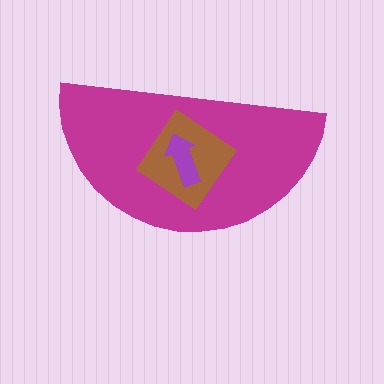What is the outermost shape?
The magenta semicircle.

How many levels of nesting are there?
3.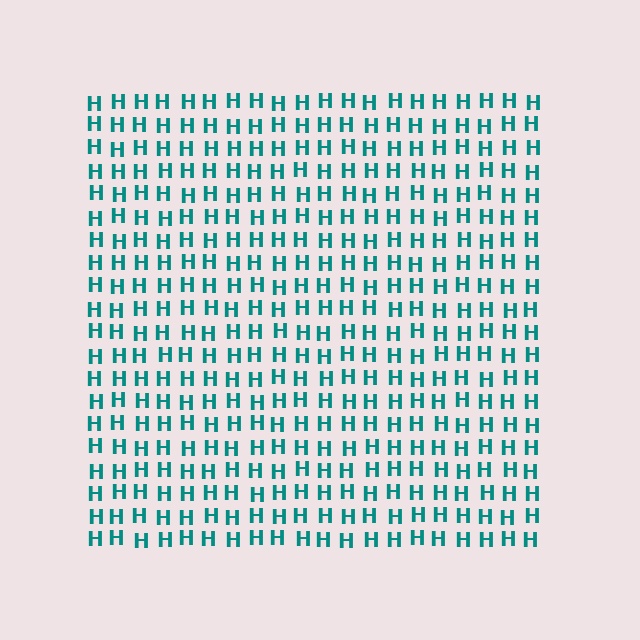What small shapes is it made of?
It is made of small letter H's.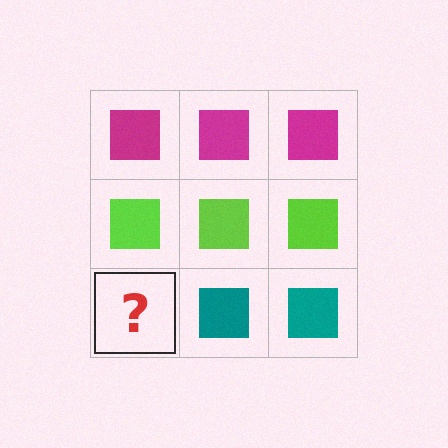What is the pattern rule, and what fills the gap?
The rule is that each row has a consistent color. The gap should be filled with a teal square.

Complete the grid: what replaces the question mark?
The question mark should be replaced with a teal square.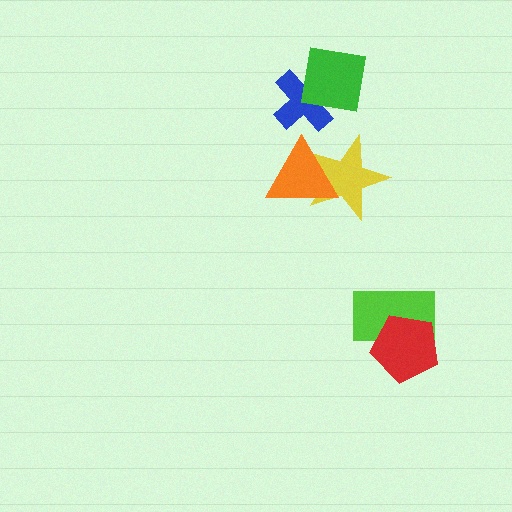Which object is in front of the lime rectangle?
The red pentagon is in front of the lime rectangle.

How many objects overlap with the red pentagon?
1 object overlaps with the red pentagon.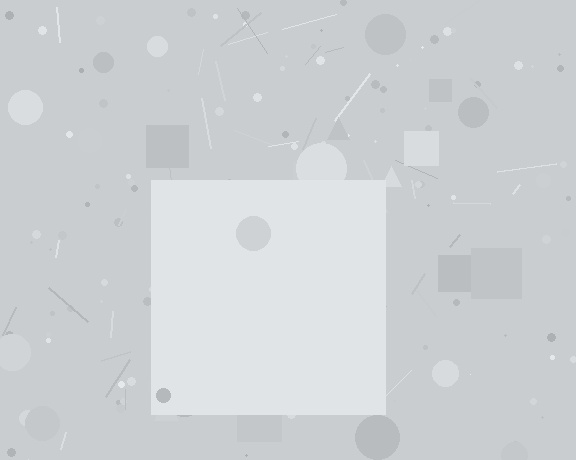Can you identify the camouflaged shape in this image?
The camouflaged shape is a square.